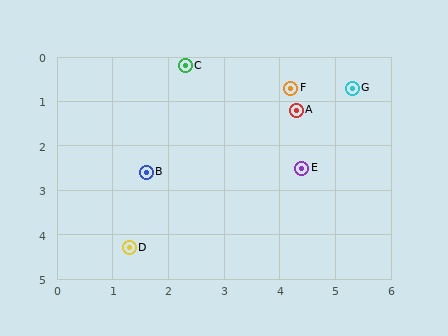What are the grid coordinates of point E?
Point E is at approximately (4.4, 2.5).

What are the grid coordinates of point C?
Point C is at approximately (2.3, 0.2).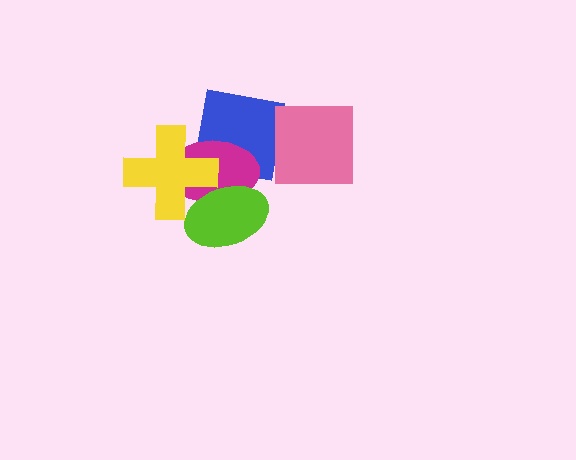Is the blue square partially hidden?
Yes, it is partially covered by another shape.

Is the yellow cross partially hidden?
No, no other shape covers it.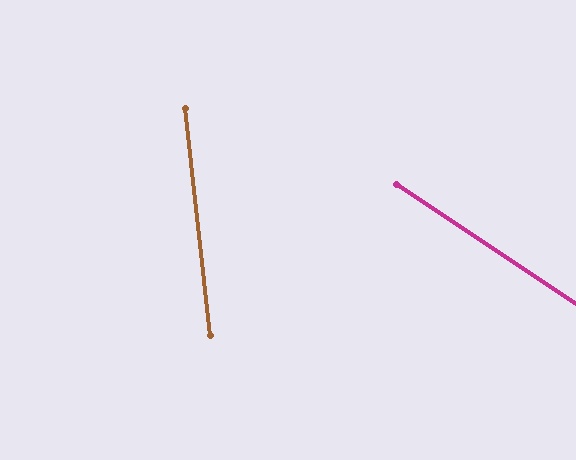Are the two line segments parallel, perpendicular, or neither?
Neither parallel nor perpendicular — they differ by about 50°.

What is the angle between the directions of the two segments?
Approximately 50 degrees.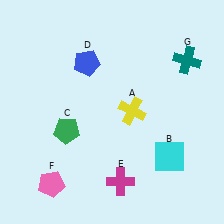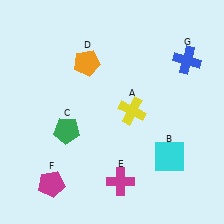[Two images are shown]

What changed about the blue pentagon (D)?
In Image 1, D is blue. In Image 2, it changed to orange.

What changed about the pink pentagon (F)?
In Image 1, F is pink. In Image 2, it changed to magenta.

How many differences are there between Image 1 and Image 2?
There are 3 differences between the two images.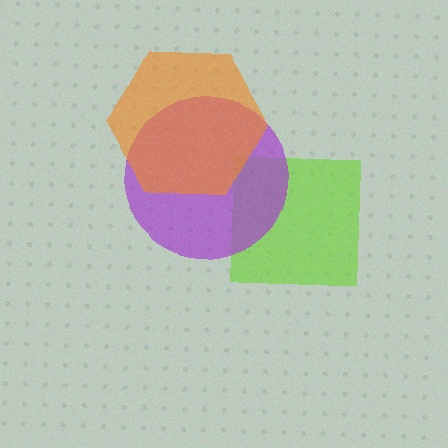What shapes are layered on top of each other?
The layered shapes are: a lime square, a purple circle, an orange hexagon.